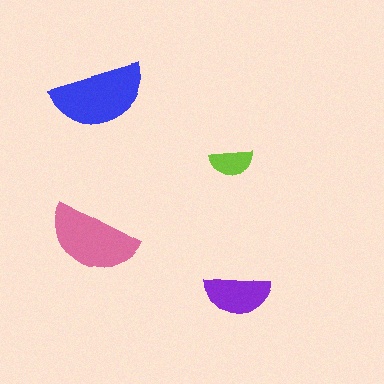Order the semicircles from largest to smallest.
the blue one, the pink one, the purple one, the lime one.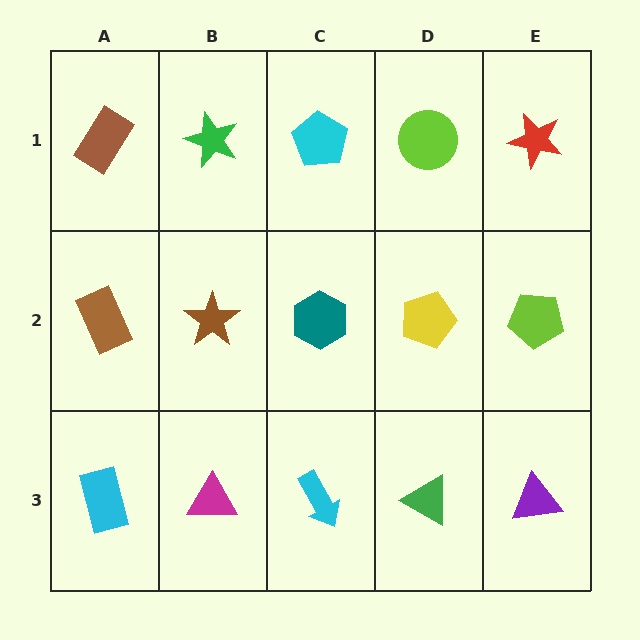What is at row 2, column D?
A yellow pentagon.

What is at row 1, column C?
A cyan pentagon.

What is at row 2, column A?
A brown rectangle.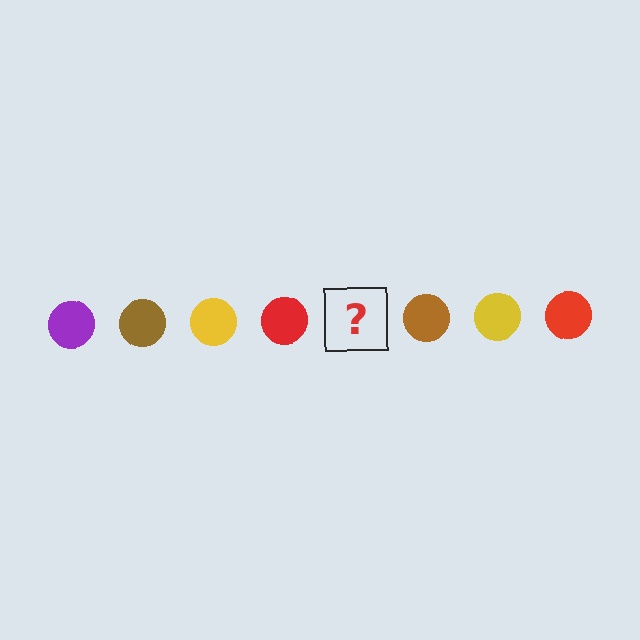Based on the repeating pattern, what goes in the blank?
The blank should be a purple circle.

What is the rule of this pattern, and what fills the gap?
The rule is that the pattern cycles through purple, brown, yellow, red circles. The gap should be filled with a purple circle.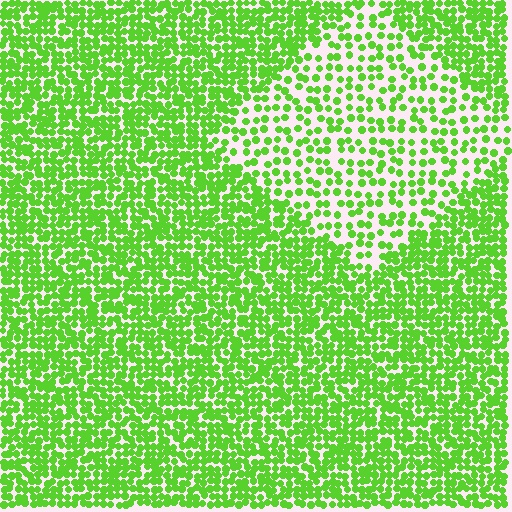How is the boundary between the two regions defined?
The boundary is defined by a change in element density (approximately 2.1x ratio). All elements are the same color, size, and shape.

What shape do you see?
I see a diamond.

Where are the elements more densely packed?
The elements are more densely packed outside the diamond boundary.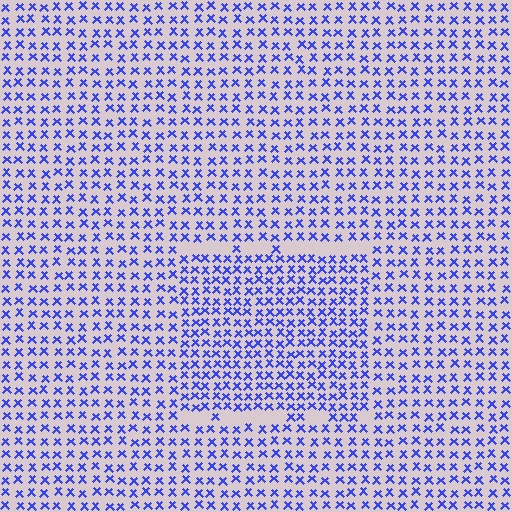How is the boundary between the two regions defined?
The boundary is defined by a change in element density (approximately 1.5x ratio). All elements are the same color, size, and shape.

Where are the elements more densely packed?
The elements are more densely packed inside the rectangle boundary.